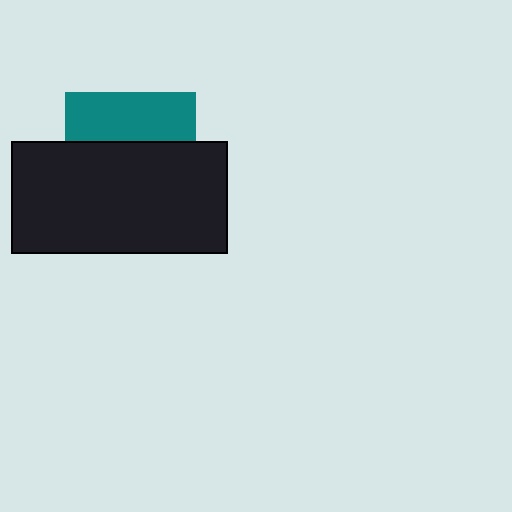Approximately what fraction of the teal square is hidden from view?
Roughly 62% of the teal square is hidden behind the black rectangle.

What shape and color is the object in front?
The object in front is a black rectangle.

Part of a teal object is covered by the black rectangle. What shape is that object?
It is a square.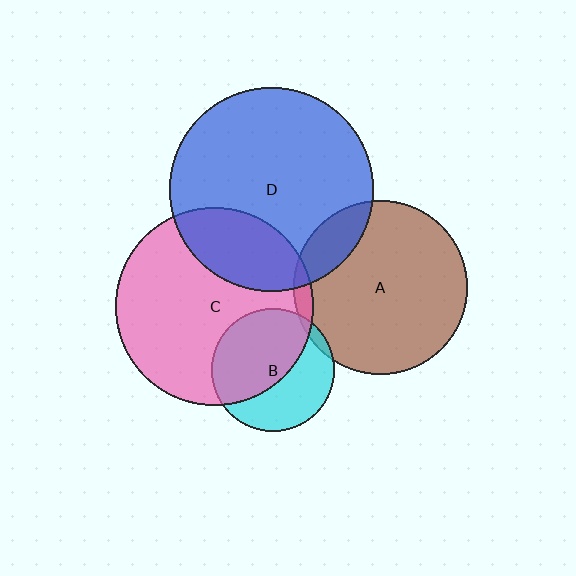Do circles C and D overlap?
Yes.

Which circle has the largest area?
Circle D (blue).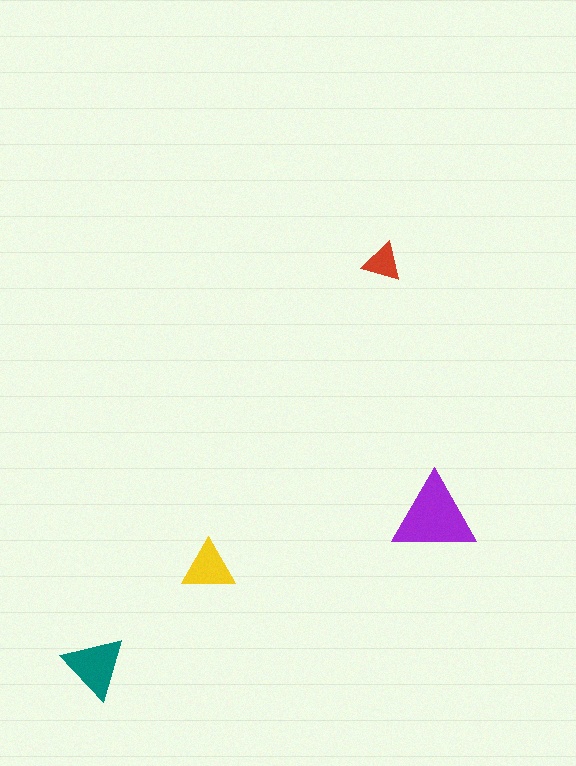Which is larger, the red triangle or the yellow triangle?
The yellow one.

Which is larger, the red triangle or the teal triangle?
The teal one.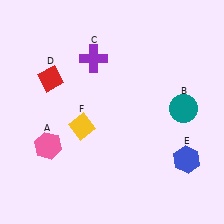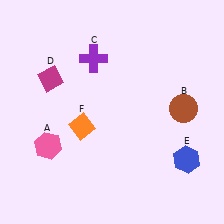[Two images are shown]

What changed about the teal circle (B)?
In Image 1, B is teal. In Image 2, it changed to brown.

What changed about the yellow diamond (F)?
In Image 1, F is yellow. In Image 2, it changed to orange.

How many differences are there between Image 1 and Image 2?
There are 3 differences between the two images.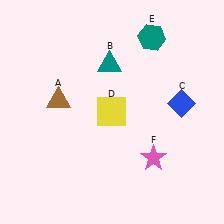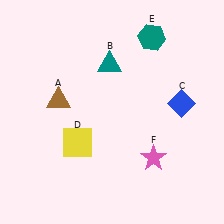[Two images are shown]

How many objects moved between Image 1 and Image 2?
1 object moved between the two images.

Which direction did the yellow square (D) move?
The yellow square (D) moved left.